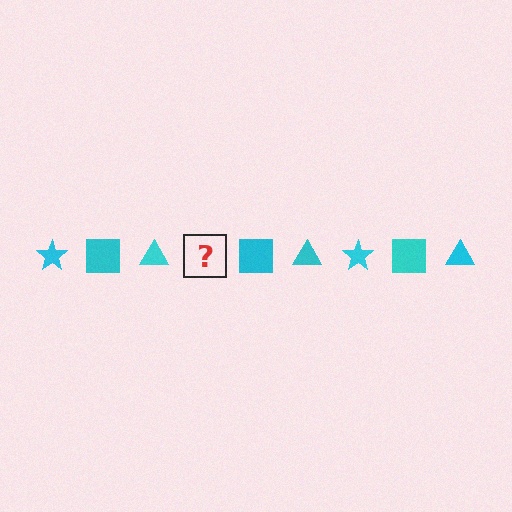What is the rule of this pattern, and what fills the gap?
The rule is that the pattern cycles through star, square, triangle shapes in cyan. The gap should be filled with a cyan star.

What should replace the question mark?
The question mark should be replaced with a cyan star.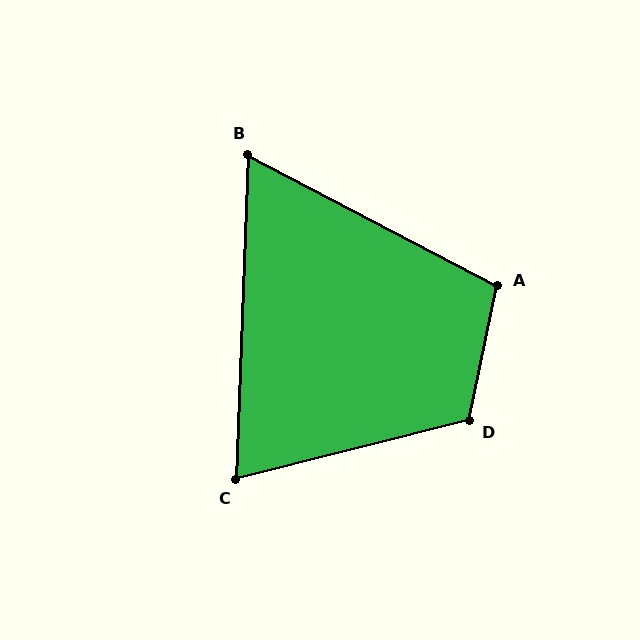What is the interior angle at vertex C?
Approximately 74 degrees (acute).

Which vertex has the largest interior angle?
D, at approximately 116 degrees.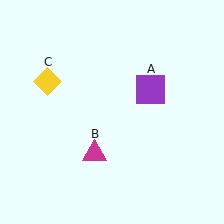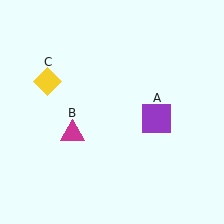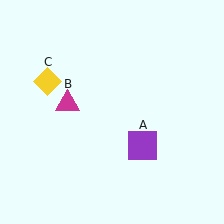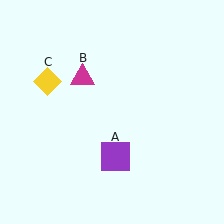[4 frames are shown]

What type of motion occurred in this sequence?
The purple square (object A), magenta triangle (object B) rotated clockwise around the center of the scene.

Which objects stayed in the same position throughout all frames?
Yellow diamond (object C) remained stationary.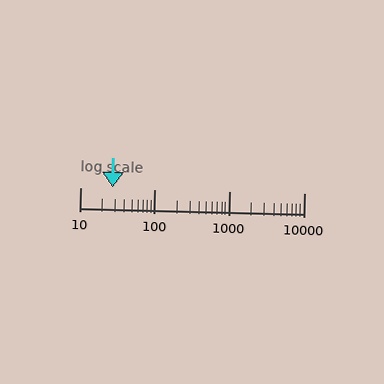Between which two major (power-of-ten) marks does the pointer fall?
The pointer is between 10 and 100.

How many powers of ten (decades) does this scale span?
The scale spans 3 decades, from 10 to 10000.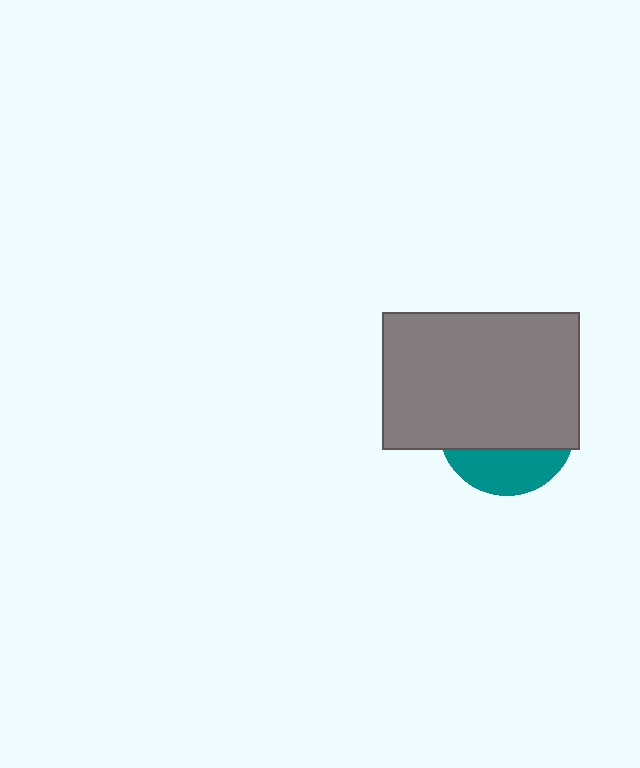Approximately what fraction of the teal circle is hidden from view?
Roughly 70% of the teal circle is hidden behind the gray rectangle.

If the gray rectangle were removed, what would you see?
You would see the complete teal circle.